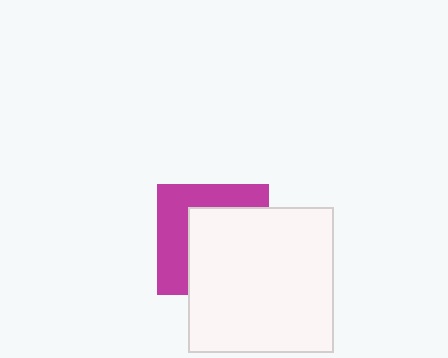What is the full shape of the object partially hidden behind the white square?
The partially hidden object is a magenta square.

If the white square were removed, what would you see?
You would see the complete magenta square.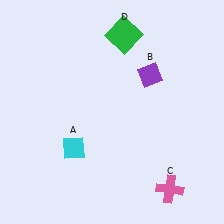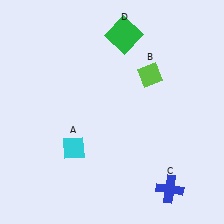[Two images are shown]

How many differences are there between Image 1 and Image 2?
There are 2 differences between the two images.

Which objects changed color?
B changed from purple to lime. C changed from pink to blue.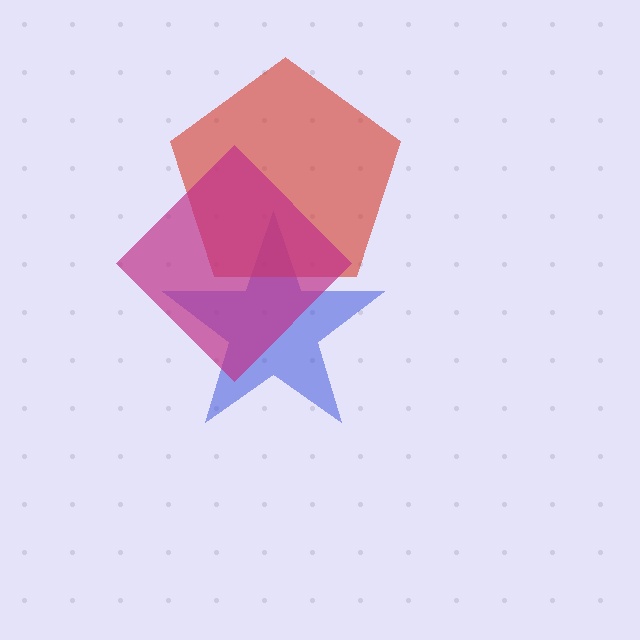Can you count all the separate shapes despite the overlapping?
Yes, there are 3 separate shapes.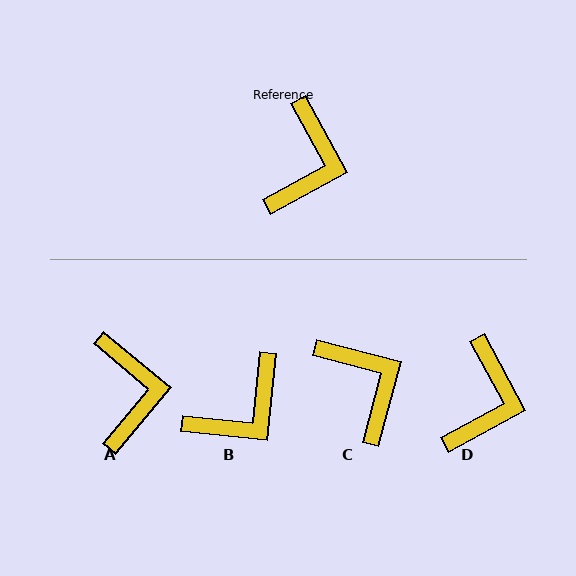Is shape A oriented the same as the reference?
No, it is off by about 22 degrees.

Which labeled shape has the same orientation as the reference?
D.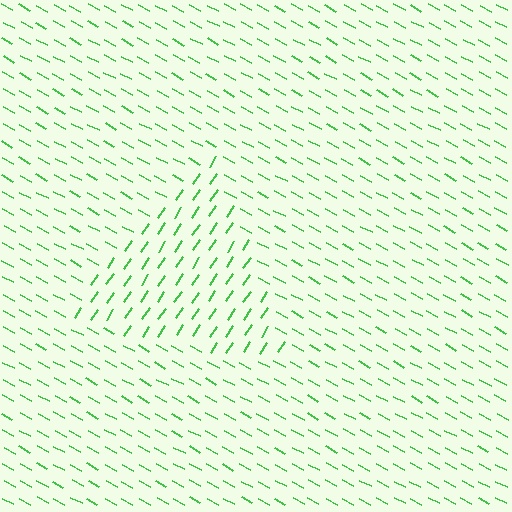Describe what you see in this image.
The image is filled with small green line segments. A triangle region in the image has lines oriented differently from the surrounding lines, creating a visible texture boundary.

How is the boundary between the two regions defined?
The boundary is defined purely by a change in line orientation (approximately 84 degrees difference). All lines are the same color and thickness.